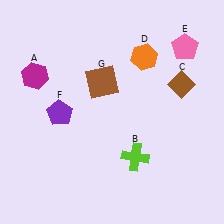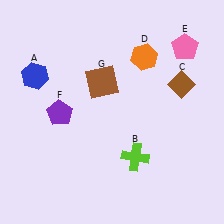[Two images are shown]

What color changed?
The hexagon (A) changed from magenta in Image 1 to blue in Image 2.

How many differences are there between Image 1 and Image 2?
There is 1 difference between the two images.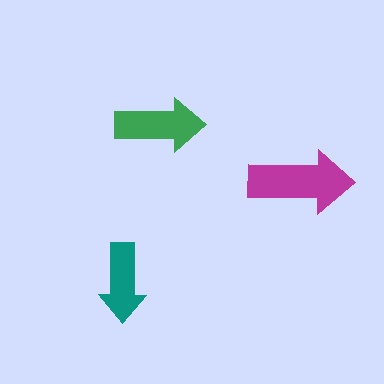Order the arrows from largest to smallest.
the magenta one, the green one, the teal one.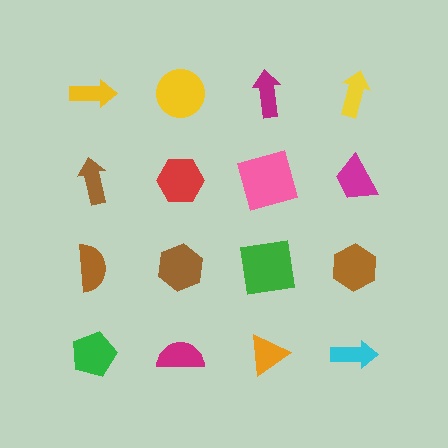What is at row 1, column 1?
A yellow arrow.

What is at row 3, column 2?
A brown hexagon.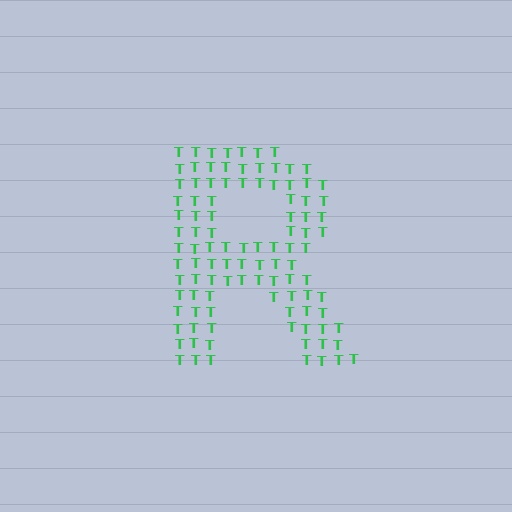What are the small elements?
The small elements are letter T's.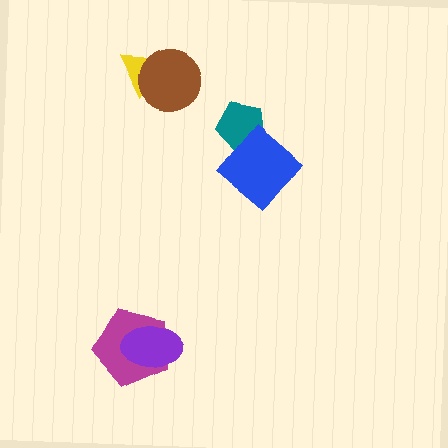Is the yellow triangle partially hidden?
Yes, it is partially covered by another shape.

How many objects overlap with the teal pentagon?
1 object overlaps with the teal pentagon.